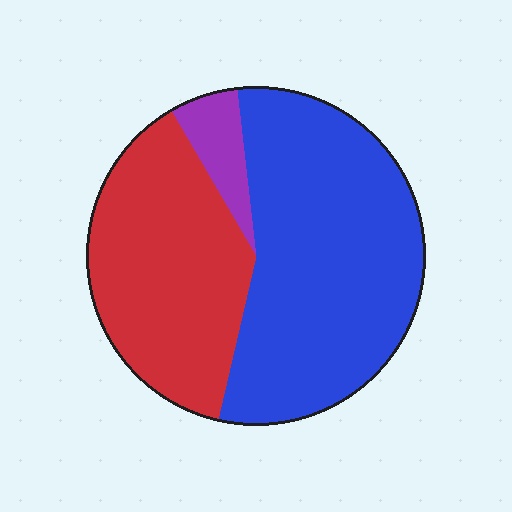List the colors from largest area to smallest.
From largest to smallest: blue, red, purple.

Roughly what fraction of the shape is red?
Red covers 38% of the shape.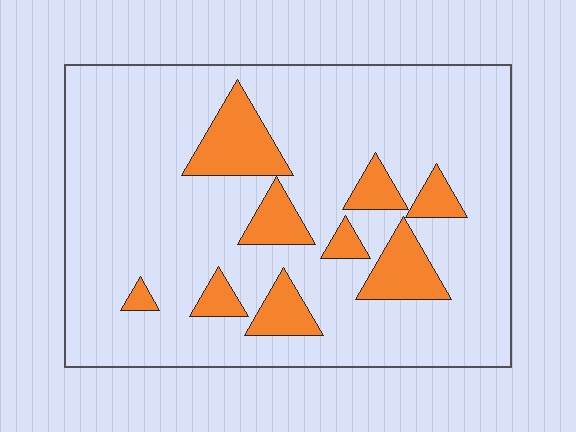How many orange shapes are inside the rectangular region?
9.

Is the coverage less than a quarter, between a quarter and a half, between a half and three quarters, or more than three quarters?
Less than a quarter.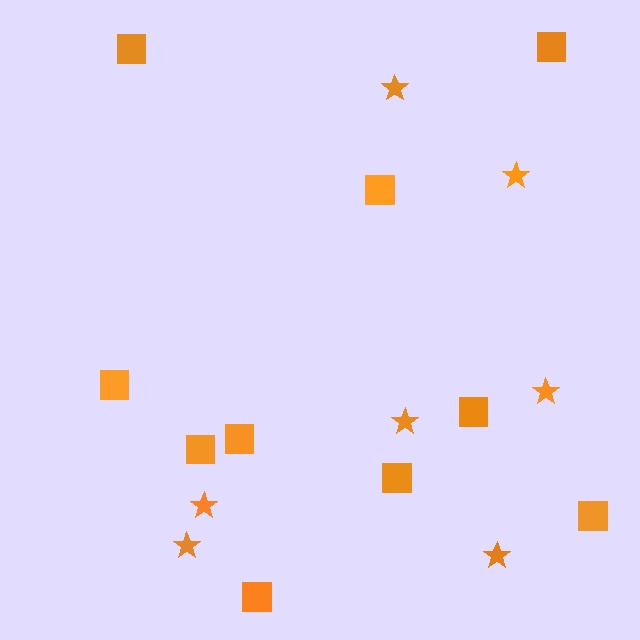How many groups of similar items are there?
There are 2 groups: one group of squares (10) and one group of stars (7).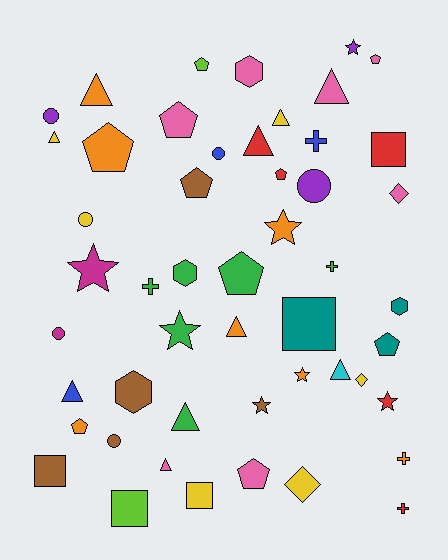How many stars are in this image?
There are 7 stars.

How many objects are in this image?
There are 50 objects.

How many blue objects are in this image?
There are 3 blue objects.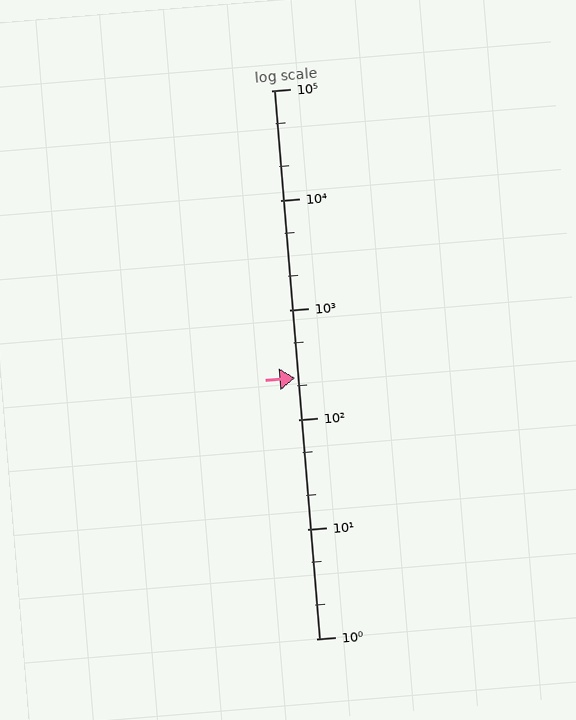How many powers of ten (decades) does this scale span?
The scale spans 5 decades, from 1 to 100000.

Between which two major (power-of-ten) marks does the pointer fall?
The pointer is between 100 and 1000.